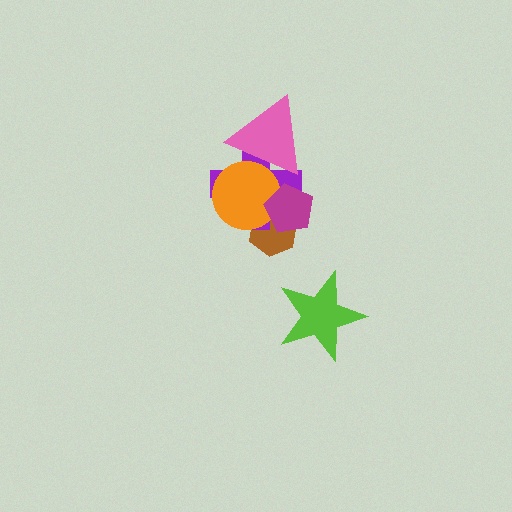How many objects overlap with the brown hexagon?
3 objects overlap with the brown hexagon.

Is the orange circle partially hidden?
Yes, it is partially covered by another shape.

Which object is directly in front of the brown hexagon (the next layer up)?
The purple cross is directly in front of the brown hexagon.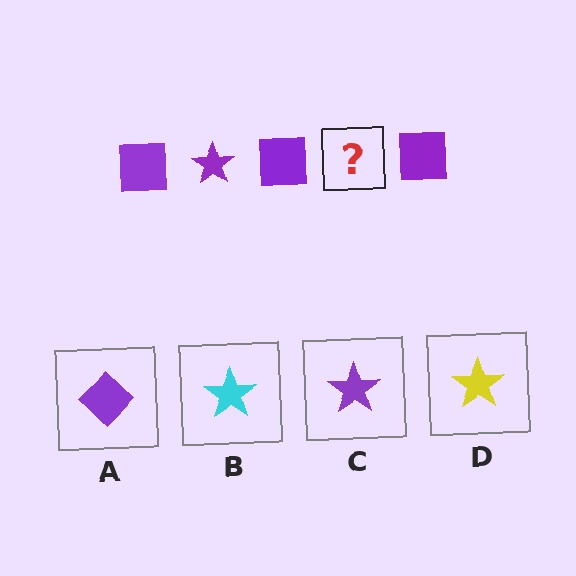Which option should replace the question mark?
Option C.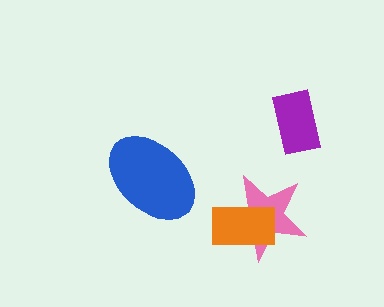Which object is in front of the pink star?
The orange rectangle is in front of the pink star.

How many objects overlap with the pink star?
1 object overlaps with the pink star.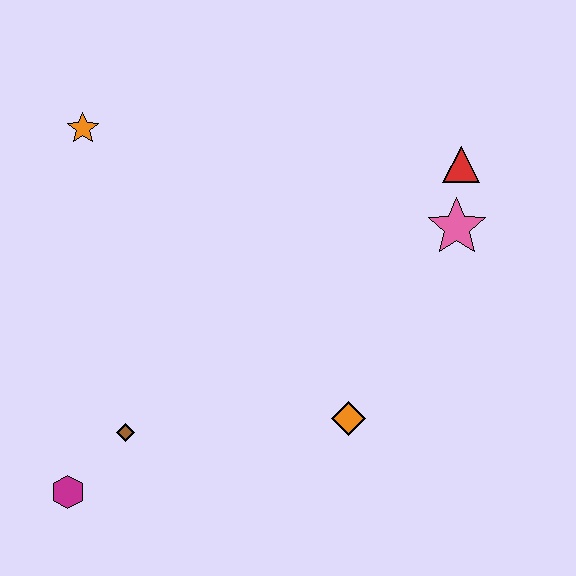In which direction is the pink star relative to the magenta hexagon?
The pink star is to the right of the magenta hexagon.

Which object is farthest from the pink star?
The magenta hexagon is farthest from the pink star.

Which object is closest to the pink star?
The red triangle is closest to the pink star.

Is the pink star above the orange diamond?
Yes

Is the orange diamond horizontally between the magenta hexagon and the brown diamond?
No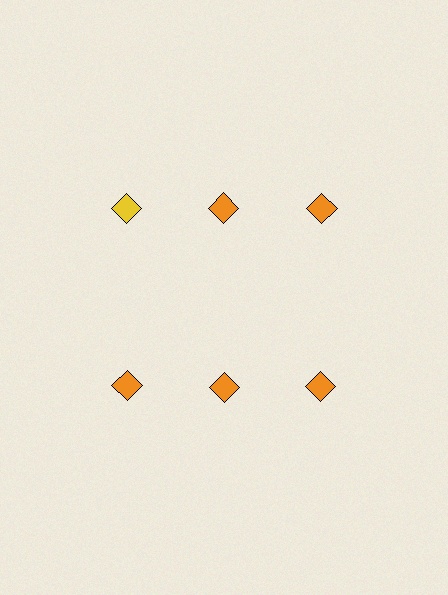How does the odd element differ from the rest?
It has a different color: yellow instead of orange.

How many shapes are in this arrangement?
There are 6 shapes arranged in a grid pattern.